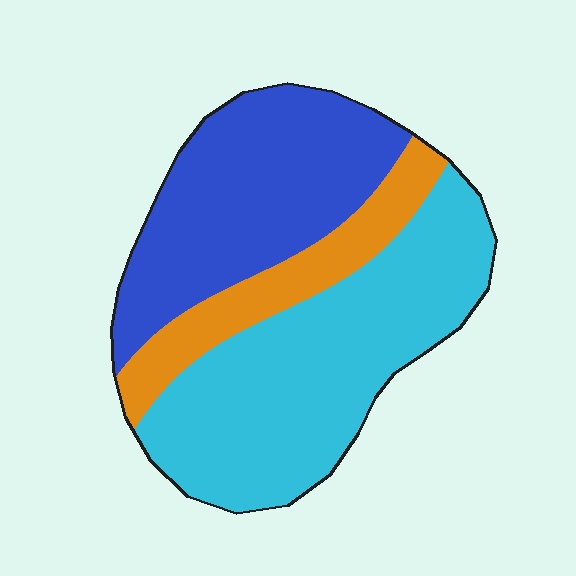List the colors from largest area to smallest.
From largest to smallest: cyan, blue, orange.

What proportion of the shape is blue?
Blue covers about 35% of the shape.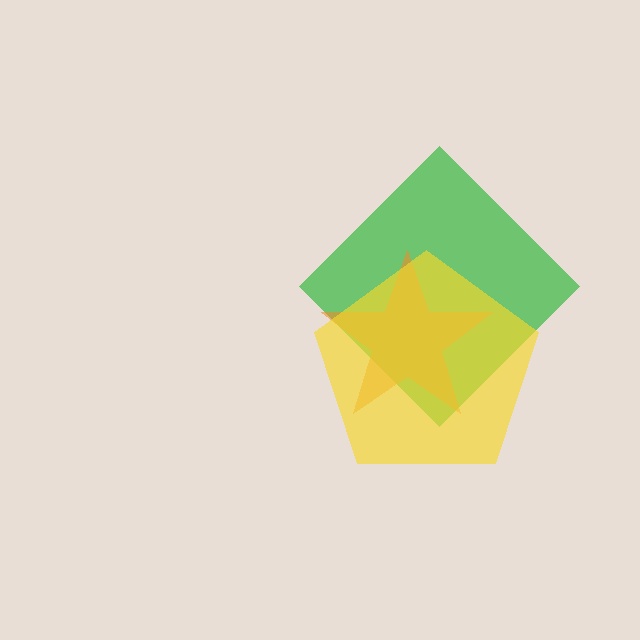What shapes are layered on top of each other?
The layered shapes are: a green diamond, an orange star, a yellow pentagon.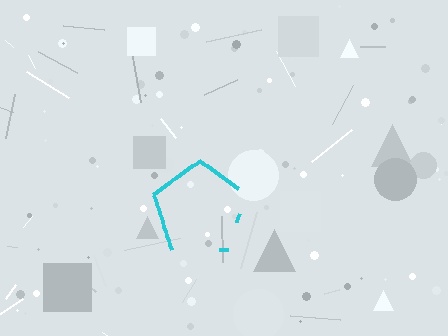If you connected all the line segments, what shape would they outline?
They would outline a pentagon.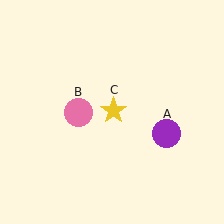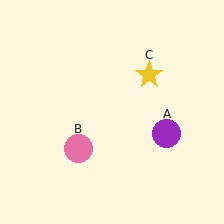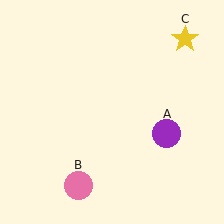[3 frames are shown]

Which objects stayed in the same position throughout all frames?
Purple circle (object A) remained stationary.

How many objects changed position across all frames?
2 objects changed position: pink circle (object B), yellow star (object C).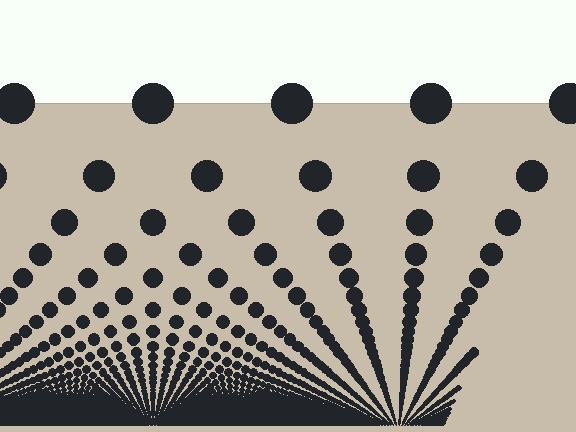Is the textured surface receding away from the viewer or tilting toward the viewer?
The surface appears to tilt toward the viewer. Texture elements get larger and sparser toward the top.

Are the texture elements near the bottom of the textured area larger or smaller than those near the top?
Smaller. The gradient is inverted — elements near the bottom are smaller and denser.